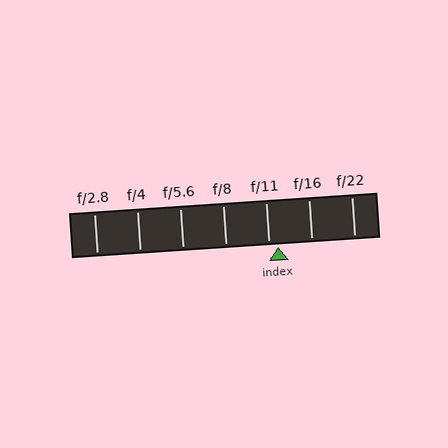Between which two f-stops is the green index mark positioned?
The index mark is between f/11 and f/16.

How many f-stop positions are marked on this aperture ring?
There are 7 f-stop positions marked.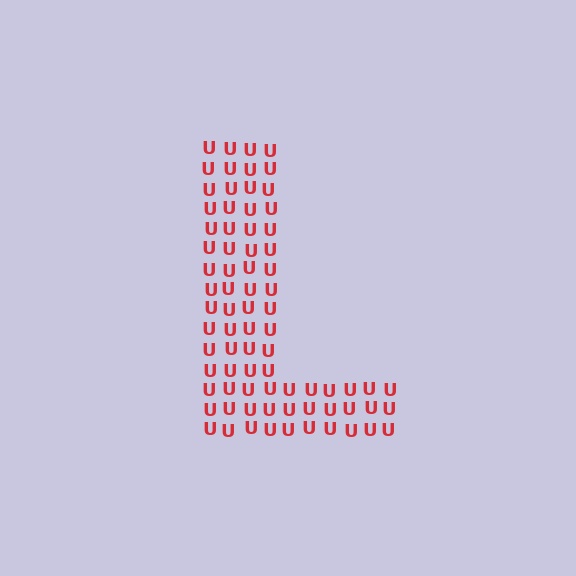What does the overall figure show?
The overall figure shows the letter L.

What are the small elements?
The small elements are letter U's.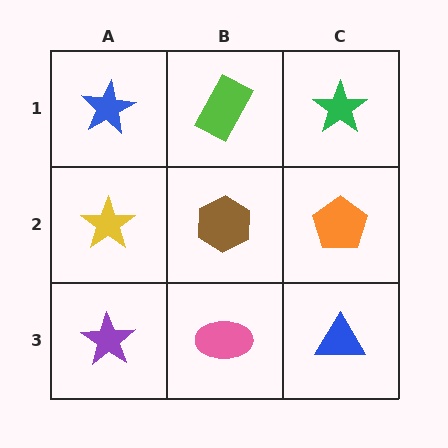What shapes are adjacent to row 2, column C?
A green star (row 1, column C), a blue triangle (row 3, column C), a brown hexagon (row 2, column B).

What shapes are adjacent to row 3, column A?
A yellow star (row 2, column A), a pink ellipse (row 3, column B).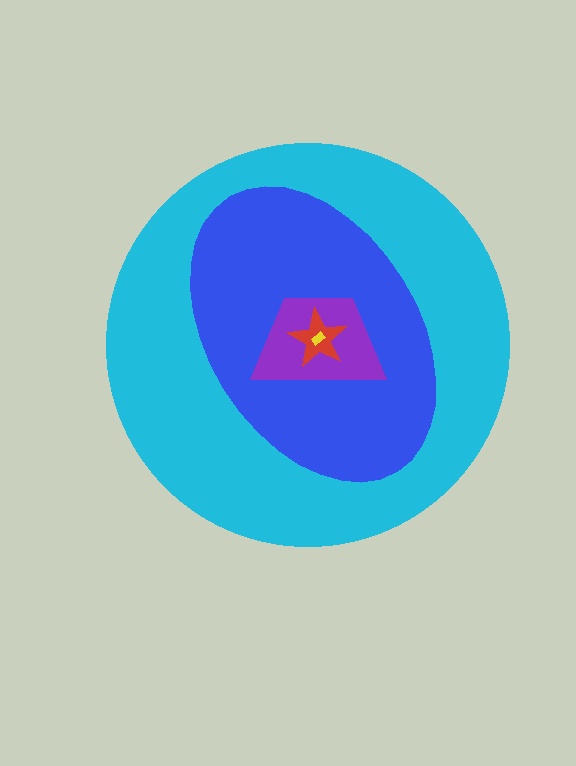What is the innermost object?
The yellow rectangle.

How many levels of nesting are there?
5.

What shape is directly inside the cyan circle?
The blue ellipse.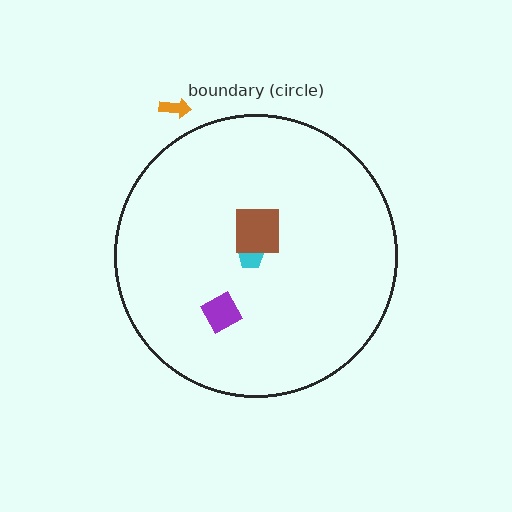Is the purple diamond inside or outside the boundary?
Inside.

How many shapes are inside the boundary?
3 inside, 1 outside.